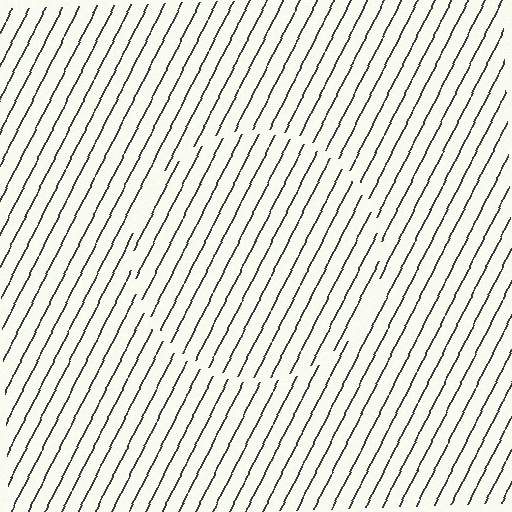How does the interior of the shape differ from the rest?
The interior of the shape contains the same grating, shifted by half a period — the contour is defined by the phase discontinuity where line-ends from the inner and outer gratings abut.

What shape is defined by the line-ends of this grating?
An illusory circle. The interior of the shape contains the same grating, shifted by half a period — the contour is defined by the phase discontinuity where line-ends from the inner and outer gratings abut.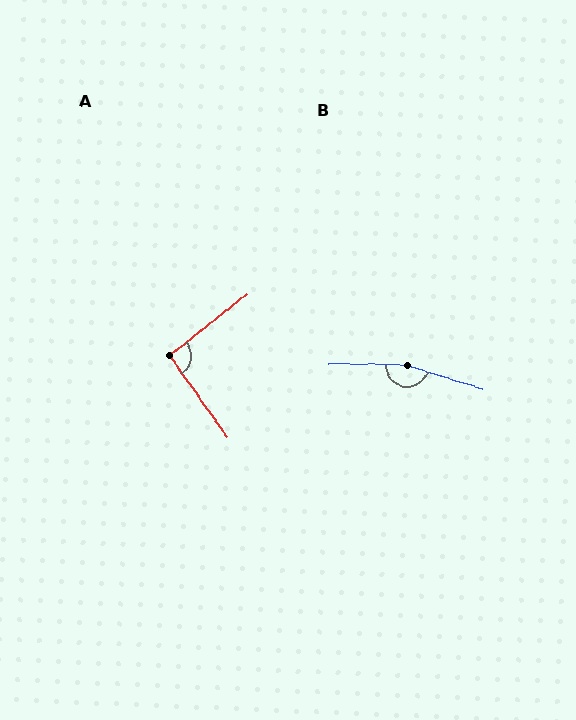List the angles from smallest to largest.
A (93°), B (163°).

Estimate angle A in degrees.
Approximately 93 degrees.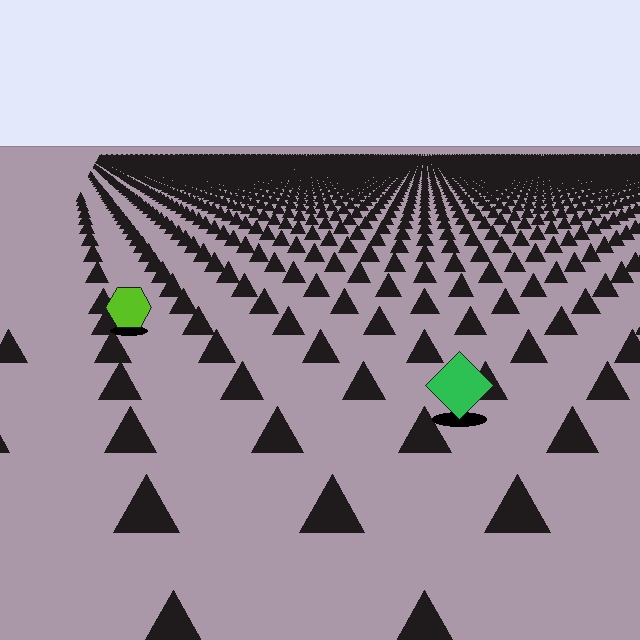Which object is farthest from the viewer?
The lime hexagon is farthest from the viewer. It appears smaller and the ground texture around it is denser.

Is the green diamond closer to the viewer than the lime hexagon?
Yes. The green diamond is closer — you can tell from the texture gradient: the ground texture is coarser near it.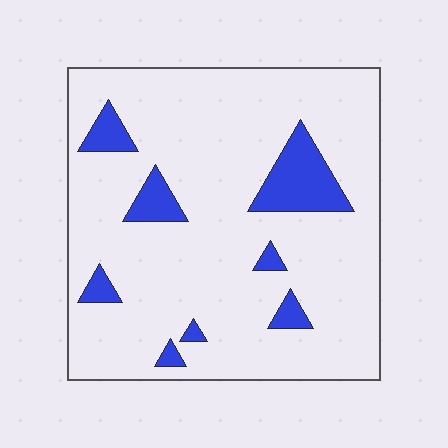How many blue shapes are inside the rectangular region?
8.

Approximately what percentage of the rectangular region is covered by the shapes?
Approximately 10%.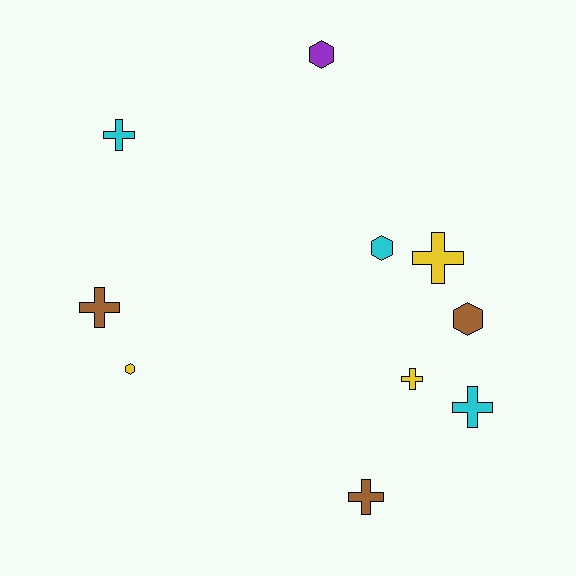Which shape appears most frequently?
Cross, with 6 objects.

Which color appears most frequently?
Cyan, with 3 objects.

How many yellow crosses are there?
There are 2 yellow crosses.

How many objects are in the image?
There are 10 objects.